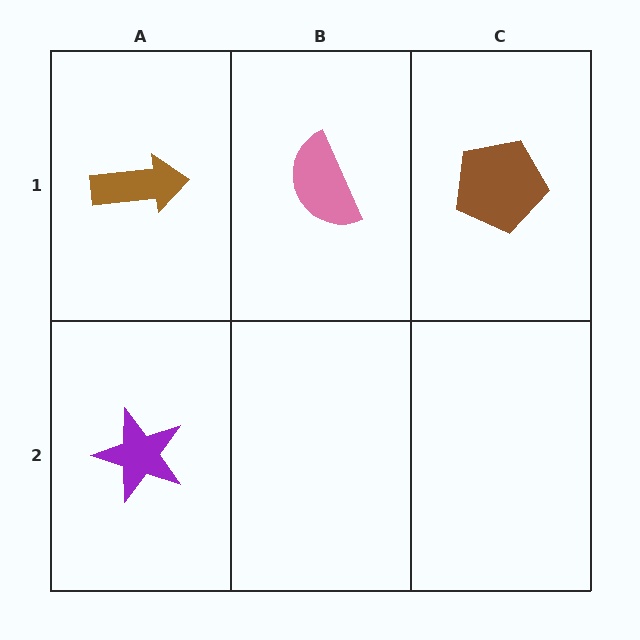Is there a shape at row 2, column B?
No, that cell is empty.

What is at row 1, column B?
A pink semicircle.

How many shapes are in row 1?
3 shapes.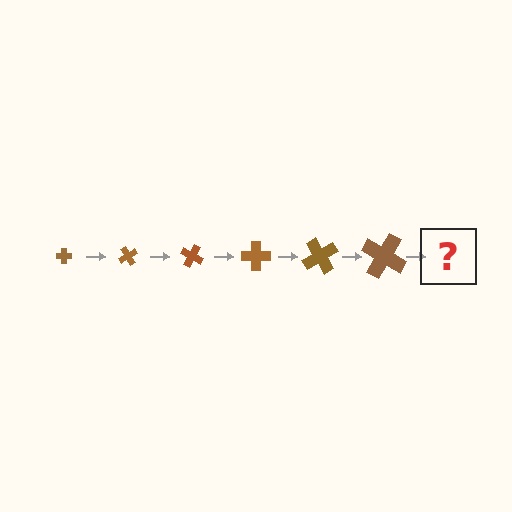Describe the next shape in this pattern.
It should be a cross, larger than the previous one and rotated 360 degrees from the start.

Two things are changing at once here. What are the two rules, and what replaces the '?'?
The two rules are that the cross grows larger each step and it rotates 60 degrees each step. The '?' should be a cross, larger than the previous one and rotated 360 degrees from the start.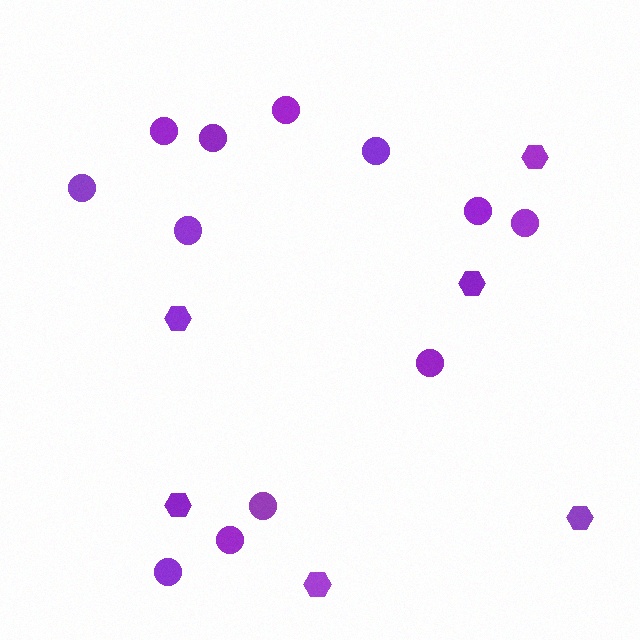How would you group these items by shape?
There are 2 groups: one group of hexagons (6) and one group of circles (12).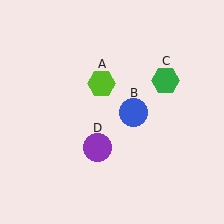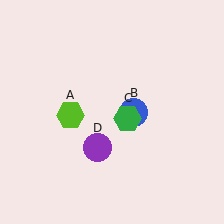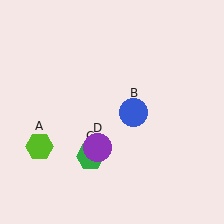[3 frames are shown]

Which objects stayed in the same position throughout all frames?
Blue circle (object B) and purple circle (object D) remained stationary.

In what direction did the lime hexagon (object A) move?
The lime hexagon (object A) moved down and to the left.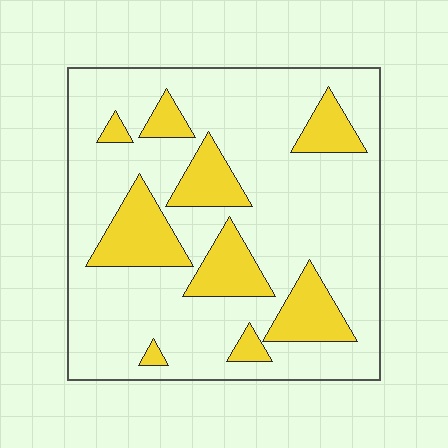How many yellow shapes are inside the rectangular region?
9.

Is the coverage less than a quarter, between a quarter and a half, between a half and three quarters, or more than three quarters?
Less than a quarter.